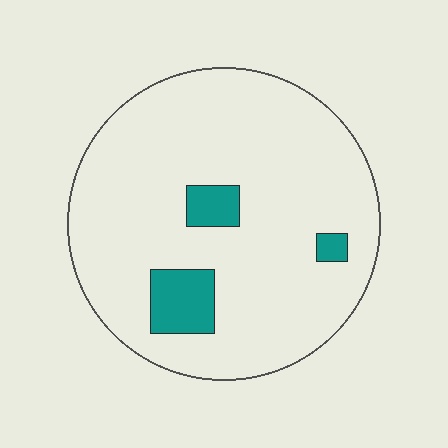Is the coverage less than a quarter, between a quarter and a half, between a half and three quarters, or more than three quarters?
Less than a quarter.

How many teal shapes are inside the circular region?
3.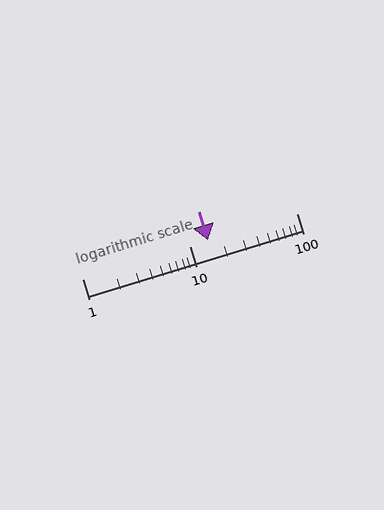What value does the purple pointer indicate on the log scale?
The pointer indicates approximately 15.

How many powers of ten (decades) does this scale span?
The scale spans 2 decades, from 1 to 100.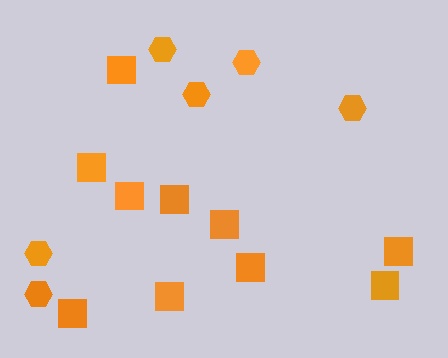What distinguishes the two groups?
There are 2 groups: one group of squares (10) and one group of hexagons (6).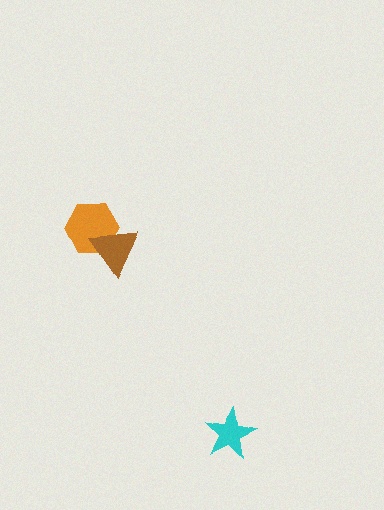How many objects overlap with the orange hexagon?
1 object overlaps with the orange hexagon.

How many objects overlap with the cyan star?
0 objects overlap with the cyan star.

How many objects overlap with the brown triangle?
1 object overlaps with the brown triangle.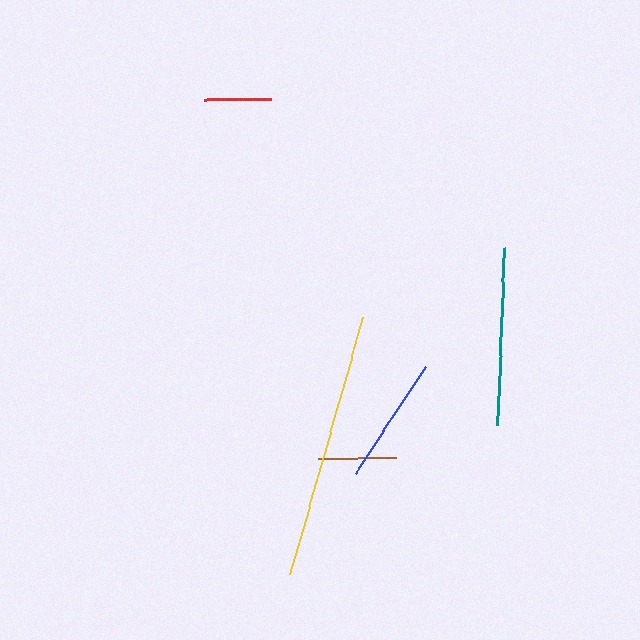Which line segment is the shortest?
The red line is the shortest at approximately 67 pixels.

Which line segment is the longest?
The yellow line is the longest at approximately 267 pixels.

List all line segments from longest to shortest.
From longest to shortest: yellow, teal, blue, brown, red.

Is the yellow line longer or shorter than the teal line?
The yellow line is longer than the teal line.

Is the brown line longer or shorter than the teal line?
The teal line is longer than the brown line.